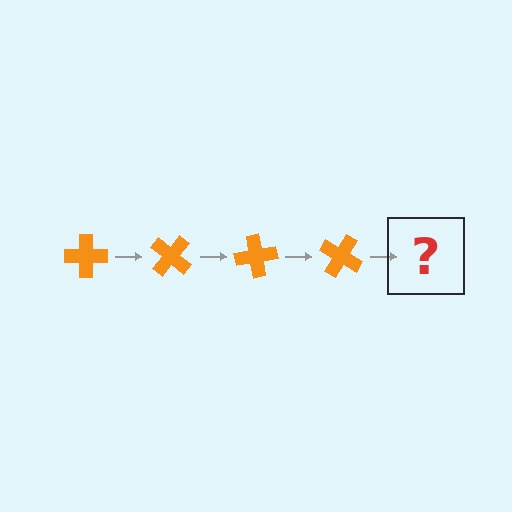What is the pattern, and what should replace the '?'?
The pattern is that the cross rotates 40 degrees each step. The '?' should be an orange cross rotated 160 degrees.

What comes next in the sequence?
The next element should be an orange cross rotated 160 degrees.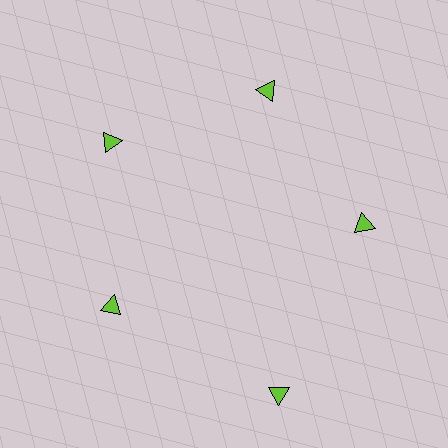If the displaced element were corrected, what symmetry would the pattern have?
It would have 5-fold rotational symmetry — the pattern would map onto itself every 72 degrees.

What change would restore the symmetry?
The symmetry would be restored by moving it inward, back onto the ring so that all 5 triangles sit at equal angles and equal distance from the center.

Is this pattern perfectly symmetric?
No. The 5 lime triangles are arranged in a ring, but one element near the 5 o'clock position is pushed outward from the center, breaking the 5-fold rotational symmetry.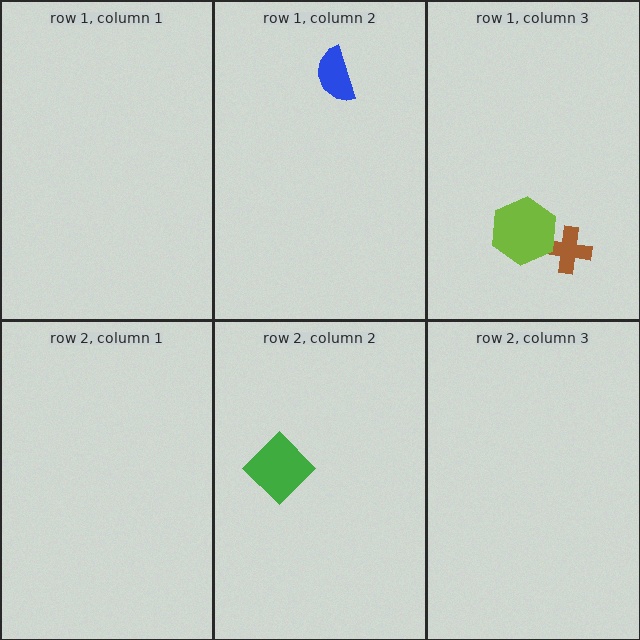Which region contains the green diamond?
The row 2, column 2 region.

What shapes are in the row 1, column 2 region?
The blue semicircle.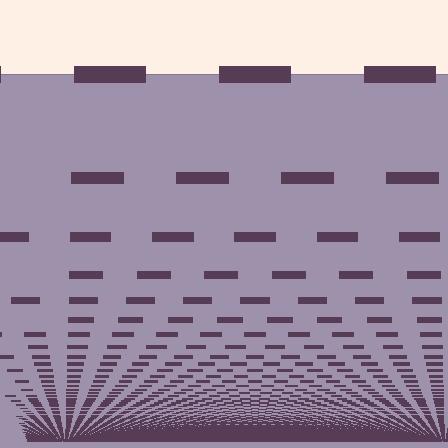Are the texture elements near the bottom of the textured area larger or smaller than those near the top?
Smaller. The gradient is inverted — elements near the bottom are smaller and denser.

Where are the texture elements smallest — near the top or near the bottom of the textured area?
Near the bottom.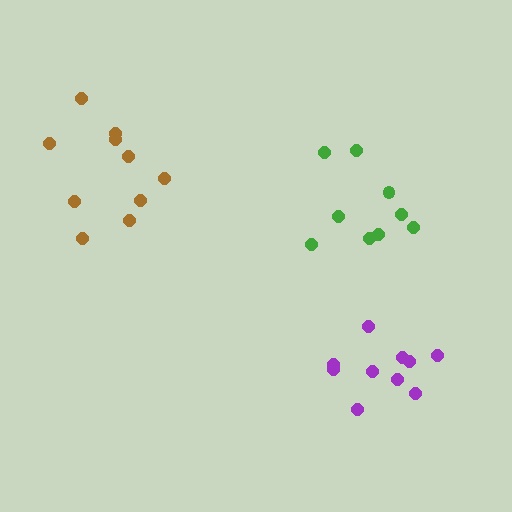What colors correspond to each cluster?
The clusters are colored: purple, brown, green.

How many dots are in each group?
Group 1: 10 dots, Group 2: 10 dots, Group 3: 9 dots (29 total).